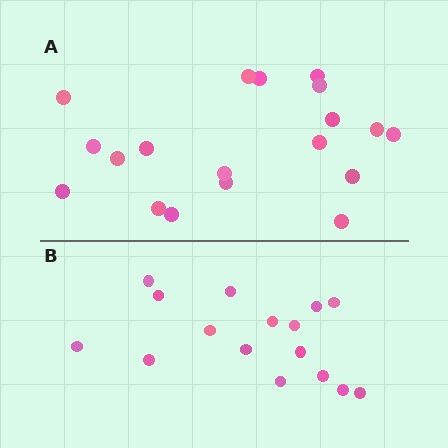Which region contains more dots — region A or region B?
Region A (the top region) has more dots.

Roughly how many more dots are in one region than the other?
Region A has just a few more — roughly 2 or 3 more dots than region B.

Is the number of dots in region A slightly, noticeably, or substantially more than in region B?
Region A has only slightly more — the two regions are fairly close. The ratio is roughly 1.2 to 1.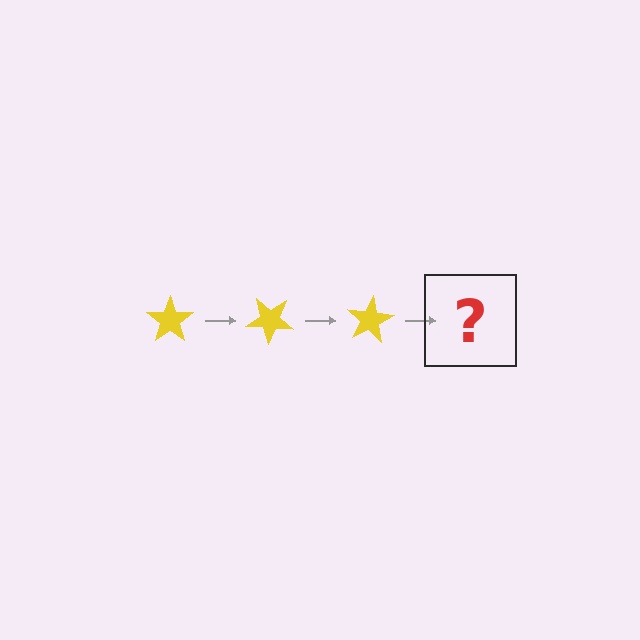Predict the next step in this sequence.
The next step is a yellow star rotated 120 degrees.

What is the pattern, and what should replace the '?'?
The pattern is that the star rotates 40 degrees each step. The '?' should be a yellow star rotated 120 degrees.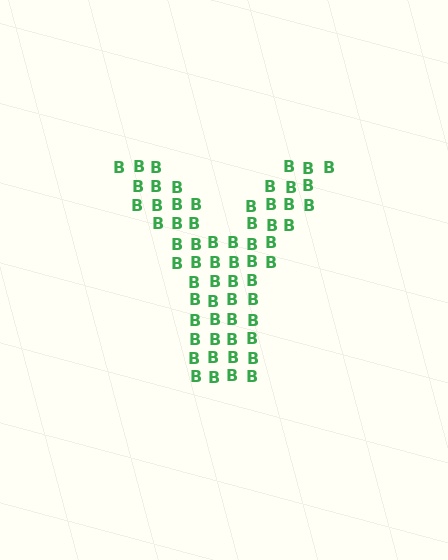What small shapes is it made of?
It is made of small letter B's.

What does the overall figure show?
The overall figure shows the letter Y.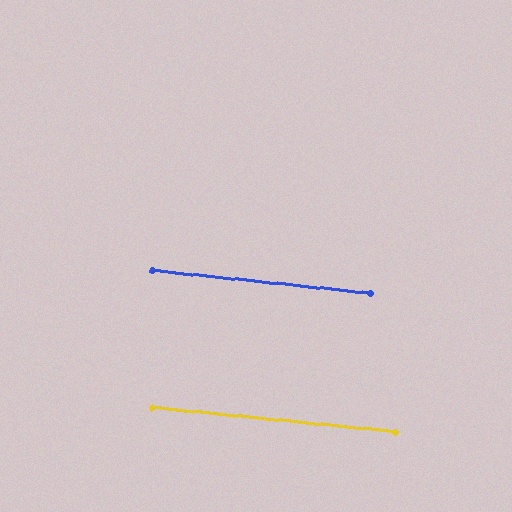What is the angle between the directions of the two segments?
Approximately 0 degrees.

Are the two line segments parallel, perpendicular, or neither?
Parallel — their directions differ by only 0.4°.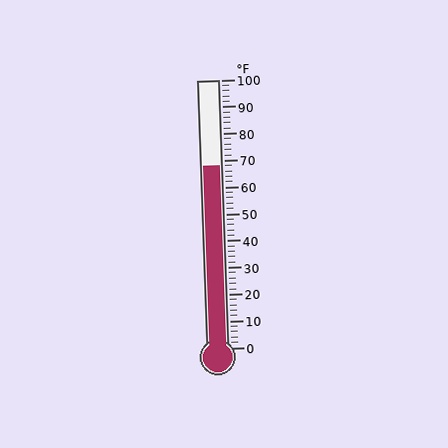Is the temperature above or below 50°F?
The temperature is above 50°F.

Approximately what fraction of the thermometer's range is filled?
The thermometer is filled to approximately 70% of its range.